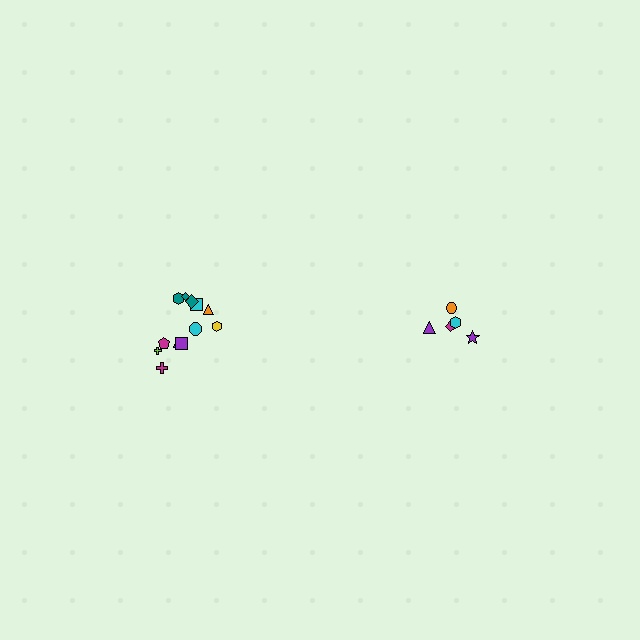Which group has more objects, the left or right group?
The left group.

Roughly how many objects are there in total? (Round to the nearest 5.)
Roughly 15 objects in total.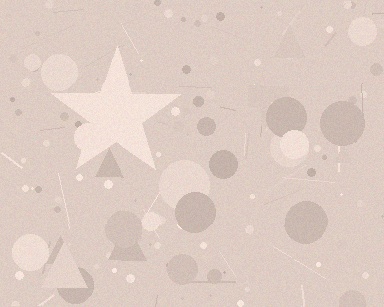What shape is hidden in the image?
A star is hidden in the image.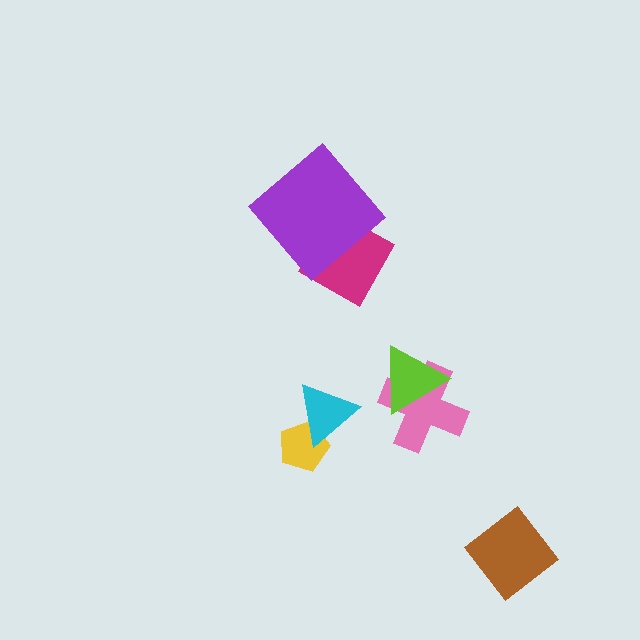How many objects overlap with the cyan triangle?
1 object overlaps with the cyan triangle.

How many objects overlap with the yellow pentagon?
1 object overlaps with the yellow pentagon.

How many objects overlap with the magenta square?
1 object overlaps with the magenta square.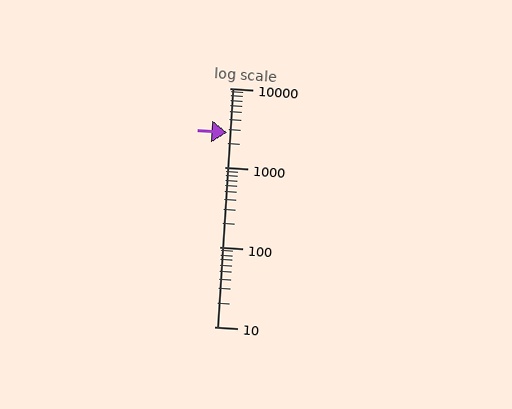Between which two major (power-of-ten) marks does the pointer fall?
The pointer is between 1000 and 10000.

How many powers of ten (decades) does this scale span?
The scale spans 3 decades, from 10 to 10000.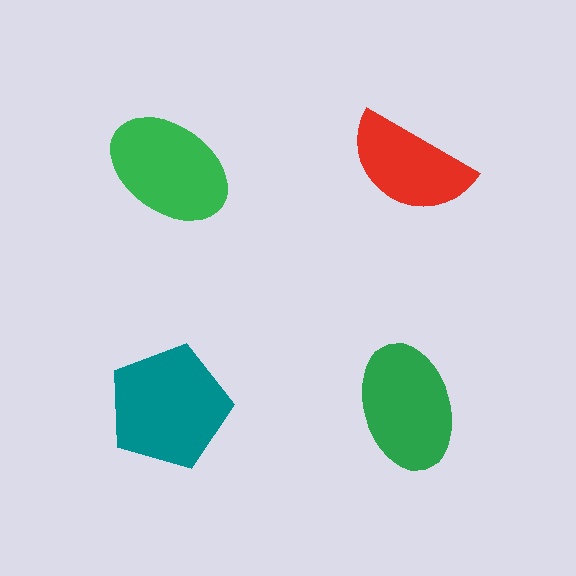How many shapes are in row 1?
2 shapes.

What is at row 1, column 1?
A green ellipse.